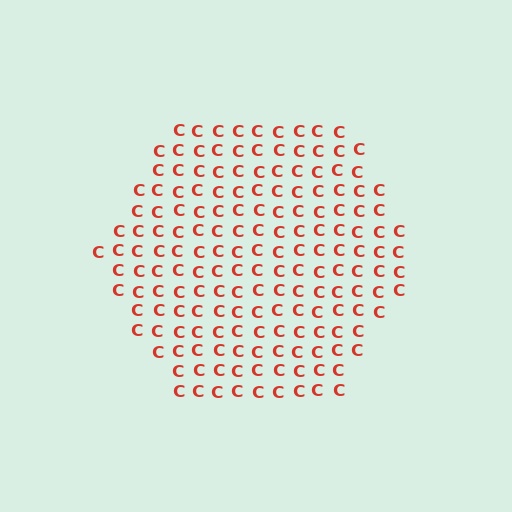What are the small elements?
The small elements are letter C's.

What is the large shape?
The large shape is a hexagon.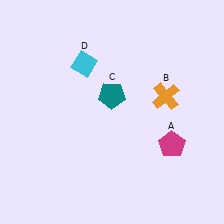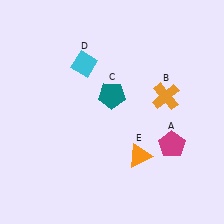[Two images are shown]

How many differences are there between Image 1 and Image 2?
There is 1 difference between the two images.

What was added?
An orange triangle (E) was added in Image 2.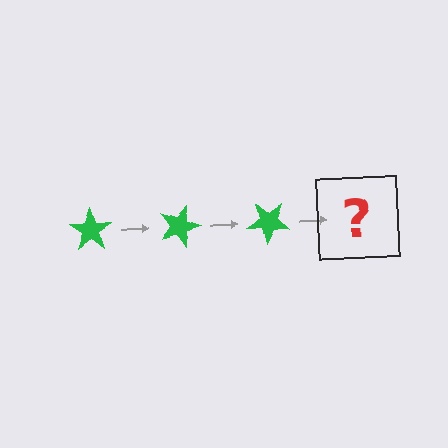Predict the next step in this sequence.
The next step is a green star rotated 60 degrees.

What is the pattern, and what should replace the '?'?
The pattern is that the star rotates 20 degrees each step. The '?' should be a green star rotated 60 degrees.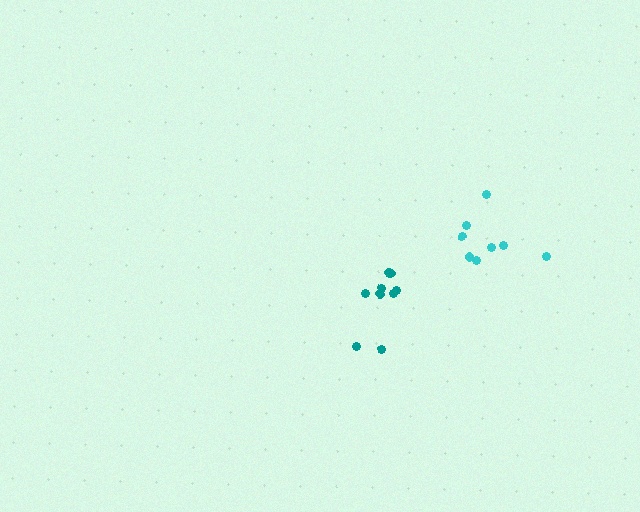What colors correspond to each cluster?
The clusters are colored: teal, cyan.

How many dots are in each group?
Group 1: 9 dots, Group 2: 8 dots (17 total).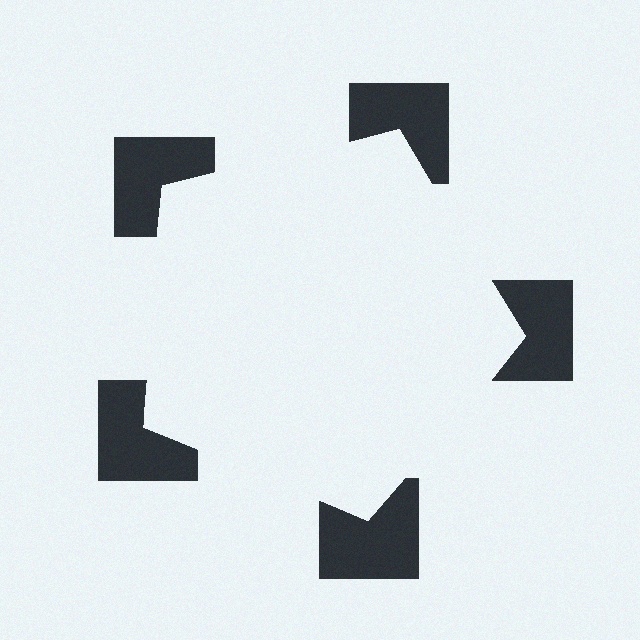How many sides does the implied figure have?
5 sides.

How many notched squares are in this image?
There are 5 — one at each vertex of the illusory pentagon.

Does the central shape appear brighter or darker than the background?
It typically appears slightly brighter than the background, even though no actual brightness change is drawn.